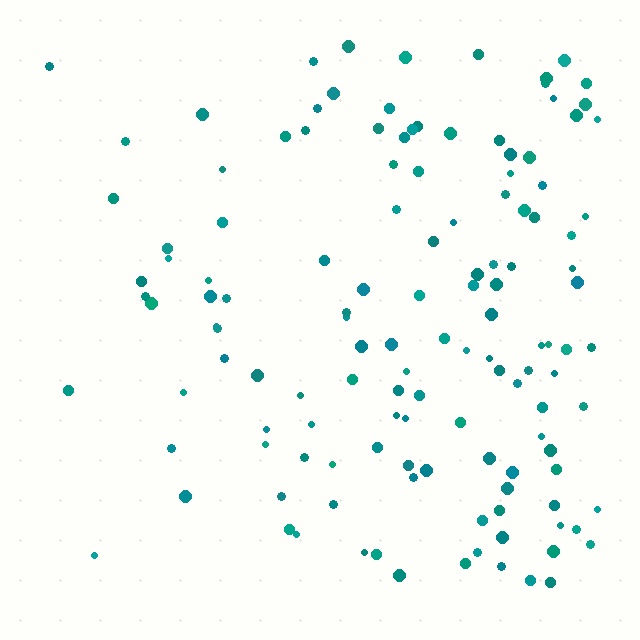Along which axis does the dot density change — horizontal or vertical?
Horizontal.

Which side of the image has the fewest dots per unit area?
The left.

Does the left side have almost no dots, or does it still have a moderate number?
Still a moderate number, just noticeably fewer than the right.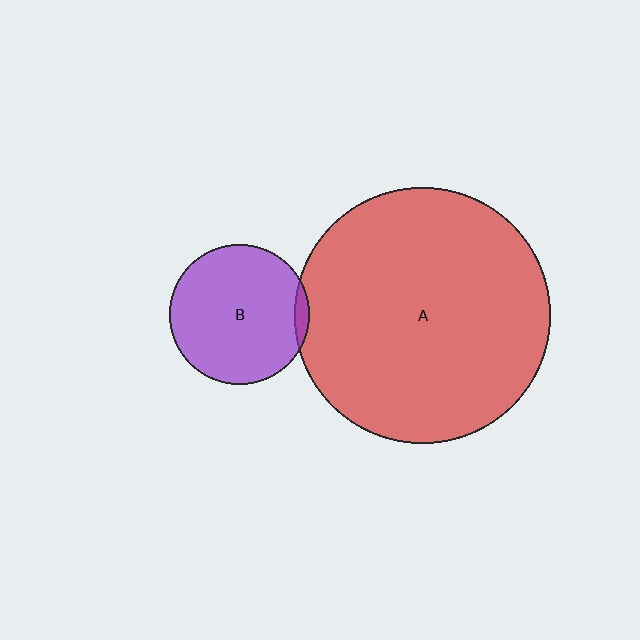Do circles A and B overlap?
Yes.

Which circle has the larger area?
Circle A (red).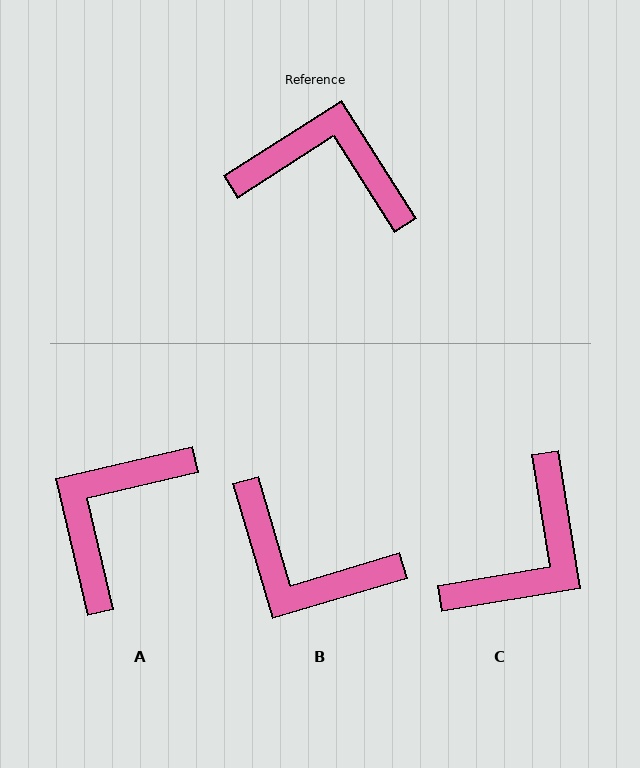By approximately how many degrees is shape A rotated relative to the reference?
Approximately 71 degrees counter-clockwise.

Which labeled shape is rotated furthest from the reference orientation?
B, about 164 degrees away.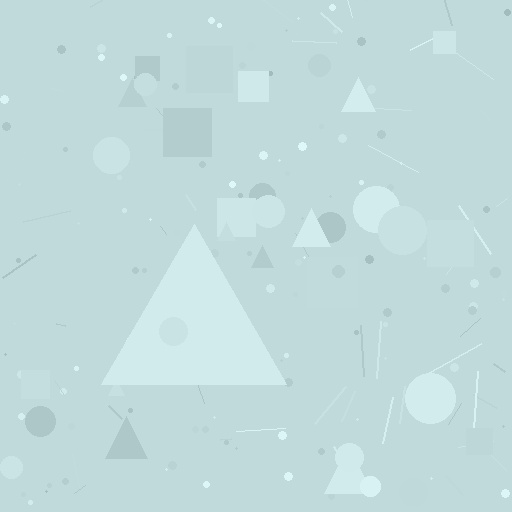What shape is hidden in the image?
A triangle is hidden in the image.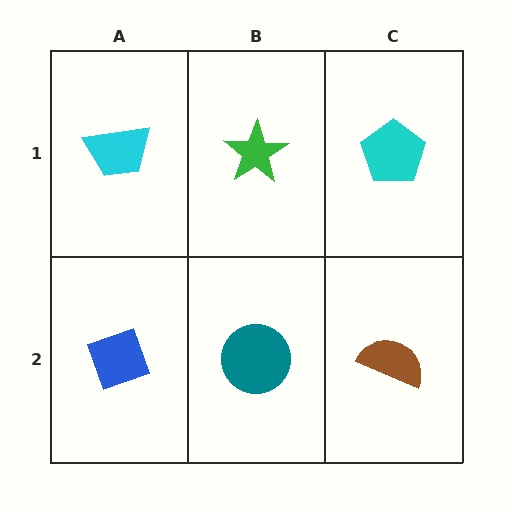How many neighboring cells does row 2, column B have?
3.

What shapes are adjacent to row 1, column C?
A brown semicircle (row 2, column C), a green star (row 1, column B).